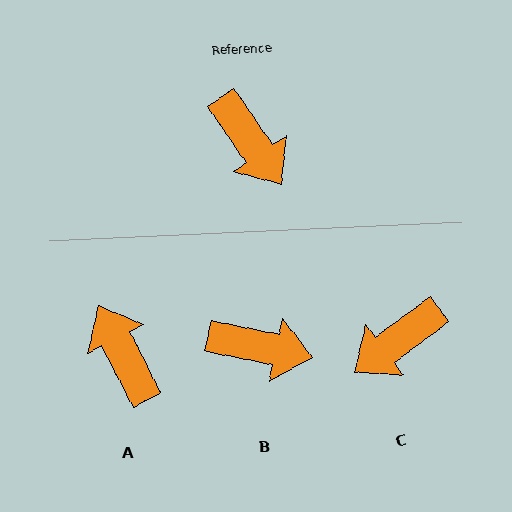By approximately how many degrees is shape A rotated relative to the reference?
Approximately 172 degrees counter-clockwise.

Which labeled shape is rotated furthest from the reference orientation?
A, about 172 degrees away.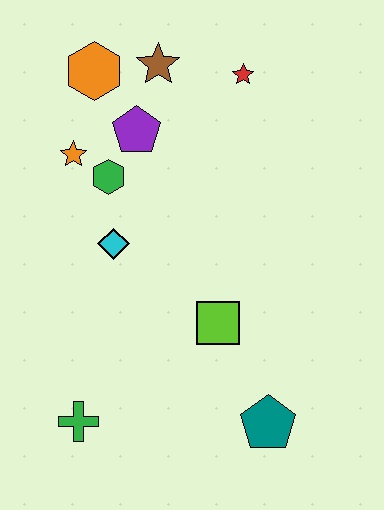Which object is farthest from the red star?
The green cross is farthest from the red star.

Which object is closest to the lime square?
The teal pentagon is closest to the lime square.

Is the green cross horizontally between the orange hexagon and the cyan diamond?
No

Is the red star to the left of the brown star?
No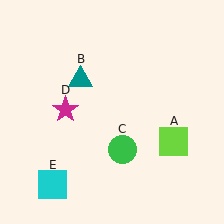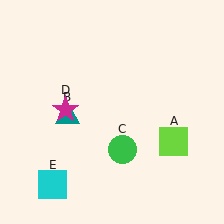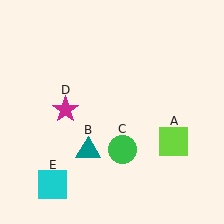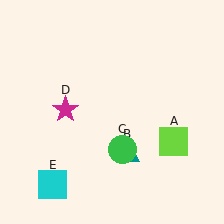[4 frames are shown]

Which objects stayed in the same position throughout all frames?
Lime square (object A) and green circle (object C) and magenta star (object D) and cyan square (object E) remained stationary.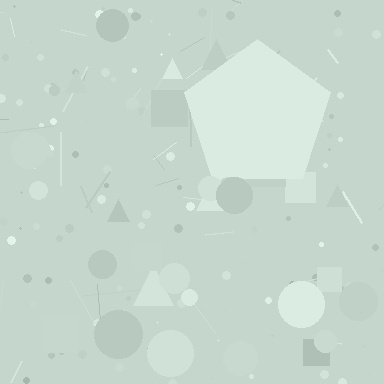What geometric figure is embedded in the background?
A pentagon is embedded in the background.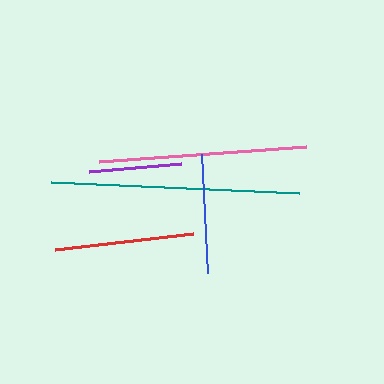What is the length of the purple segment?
The purple segment is approximately 92 pixels long.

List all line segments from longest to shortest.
From longest to shortest: teal, pink, red, blue, purple.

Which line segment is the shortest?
The purple line is the shortest at approximately 92 pixels.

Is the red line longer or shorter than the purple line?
The red line is longer than the purple line.